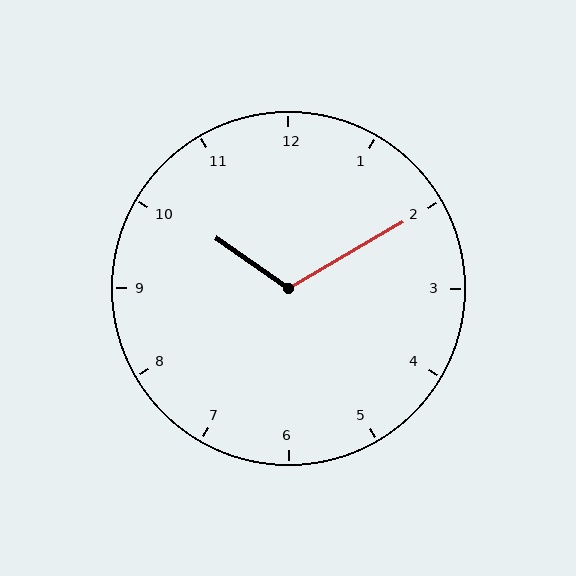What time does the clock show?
10:10.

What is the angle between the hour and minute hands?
Approximately 115 degrees.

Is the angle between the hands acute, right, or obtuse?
It is obtuse.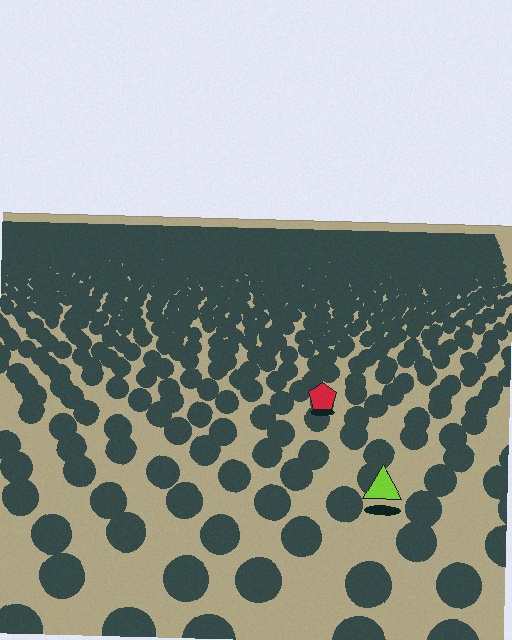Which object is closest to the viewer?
The lime triangle is closest. The texture marks near it are larger and more spread out.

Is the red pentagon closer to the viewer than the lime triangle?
No. The lime triangle is closer — you can tell from the texture gradient: the ground texture is coarser near it.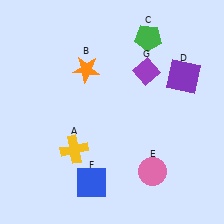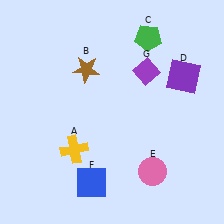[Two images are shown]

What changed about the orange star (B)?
In Image 1, B is orange. In Image 2, it changed to brown.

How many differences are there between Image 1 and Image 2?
There is 1 difference between the two images.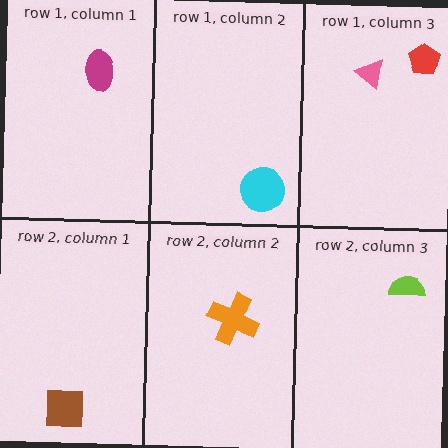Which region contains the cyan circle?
The row 1, column 2 region.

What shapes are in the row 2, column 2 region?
The orange cross.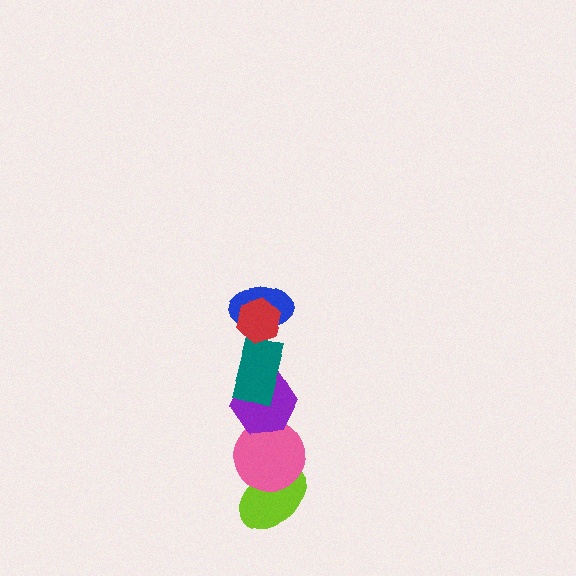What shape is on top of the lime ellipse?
The pink circle is on top of the lime ellipse.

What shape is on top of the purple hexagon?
The teal rectangle is on top of the purple hexagon.